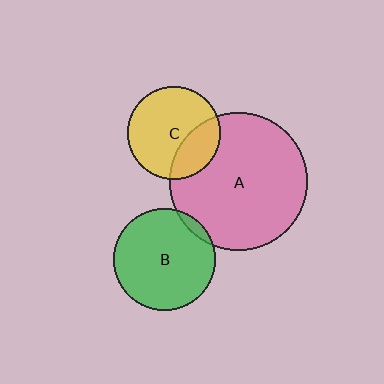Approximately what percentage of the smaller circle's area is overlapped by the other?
Approximately 5%.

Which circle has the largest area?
Circle A (pink).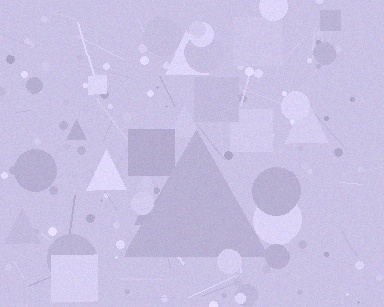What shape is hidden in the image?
A triangle is hidden in the image.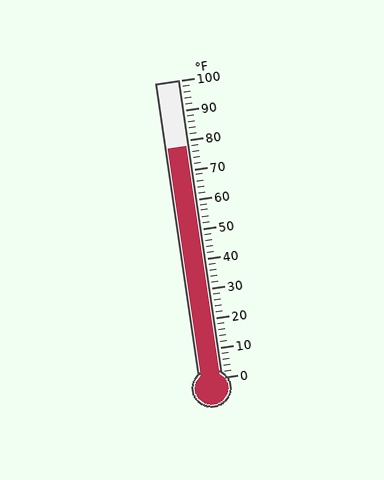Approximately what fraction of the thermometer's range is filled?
The thermometer is filled to approximately 80% of its range.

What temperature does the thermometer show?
The thermometer shows approximately 78°F.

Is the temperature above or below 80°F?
The temperature is below 80°F.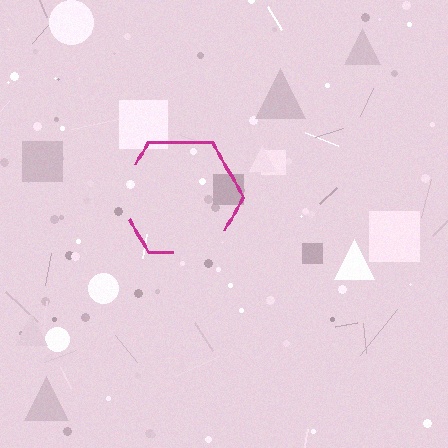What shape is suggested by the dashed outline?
The dashed outline suggests a hexagon.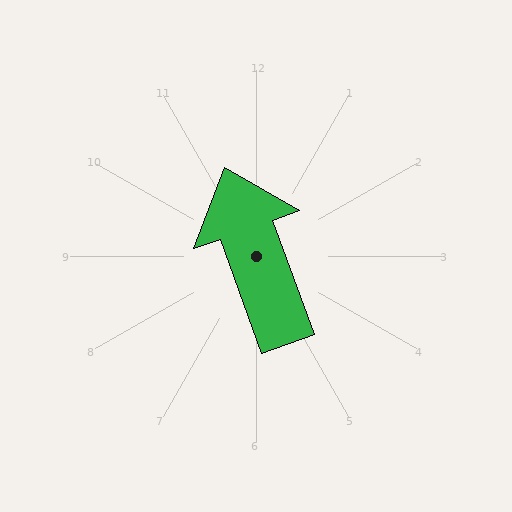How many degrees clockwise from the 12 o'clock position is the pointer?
Approximately 340 degrees.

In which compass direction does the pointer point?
North.